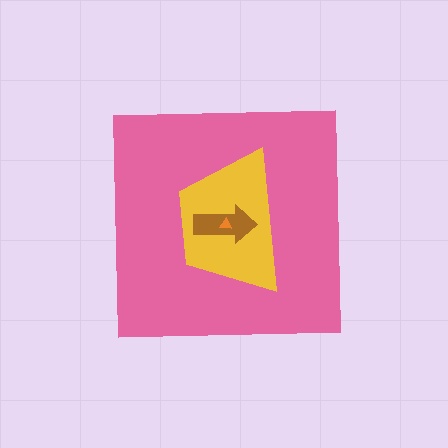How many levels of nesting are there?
4.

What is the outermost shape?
The pink square.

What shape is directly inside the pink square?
The yellow trapezoid.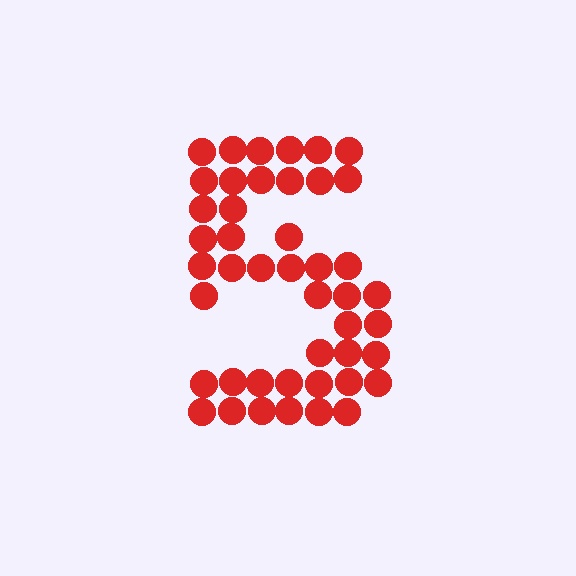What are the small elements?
The small elements are circles.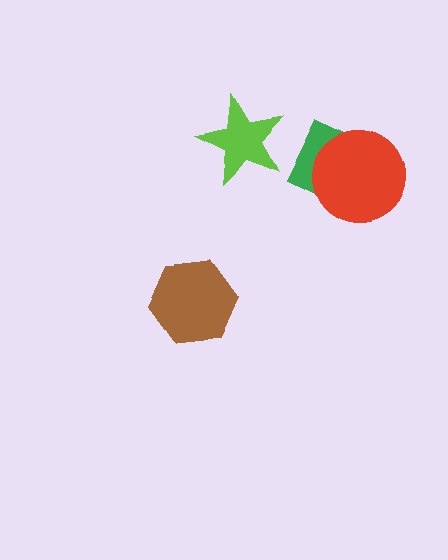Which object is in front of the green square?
The red circle is in front of the green square.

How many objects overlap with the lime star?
0 objects overlap with the lime star.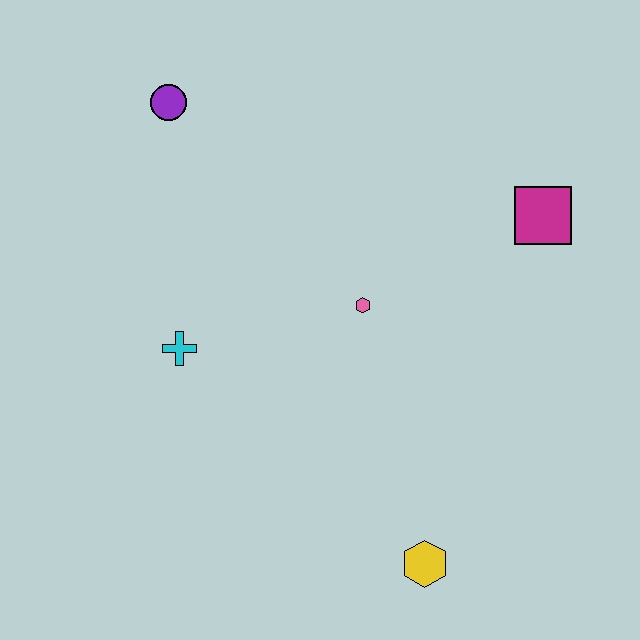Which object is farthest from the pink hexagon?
The purple circle is farthest from the pink hexagon.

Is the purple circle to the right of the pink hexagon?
No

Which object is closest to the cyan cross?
The pink hexagon is closest to the cyan cross.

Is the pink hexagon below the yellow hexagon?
No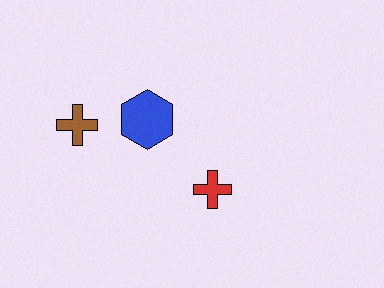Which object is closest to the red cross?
The blue hexagon is closest to the red cross.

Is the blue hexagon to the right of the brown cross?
Yes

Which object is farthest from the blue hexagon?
The red cross is farthest from the blue hexagon.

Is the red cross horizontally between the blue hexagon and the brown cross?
No